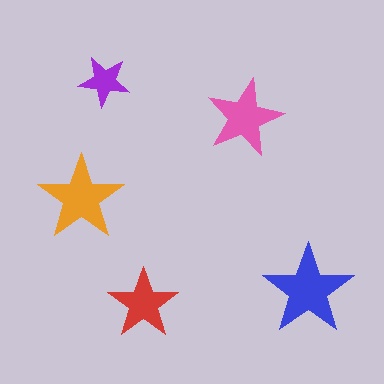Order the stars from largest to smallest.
the blue one, the orange one, the pink one, the red one, the purple one.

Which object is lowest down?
The red star is bottommost.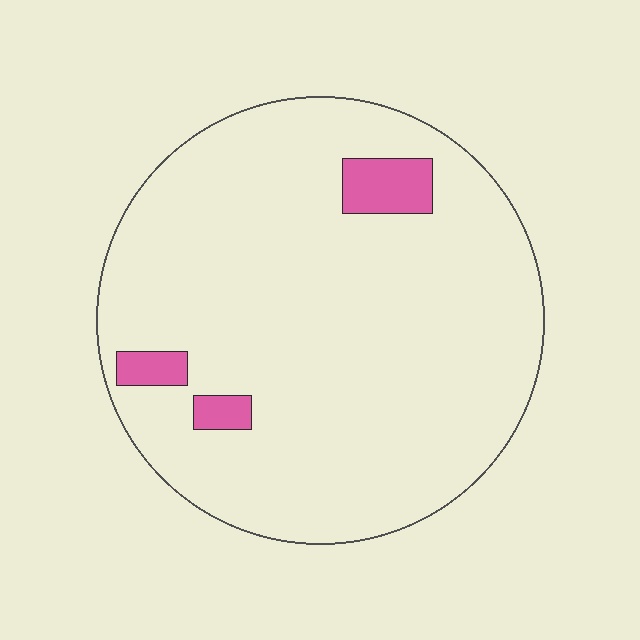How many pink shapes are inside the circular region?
3.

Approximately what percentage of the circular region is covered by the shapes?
Approximately 5%.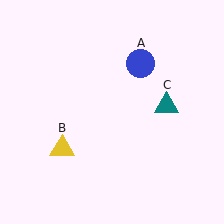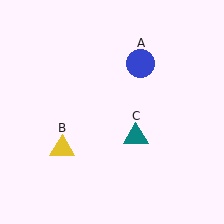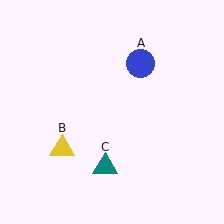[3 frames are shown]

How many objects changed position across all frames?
1 object changed position: teal triangle (object C).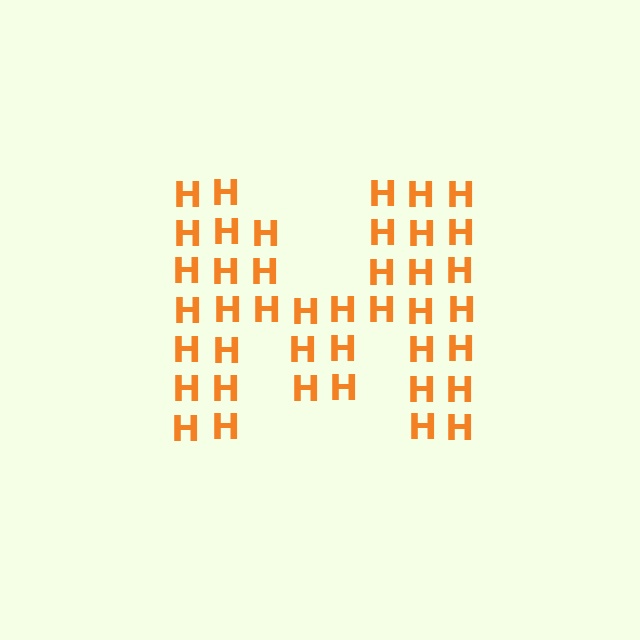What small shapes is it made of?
It is made of small letter H's.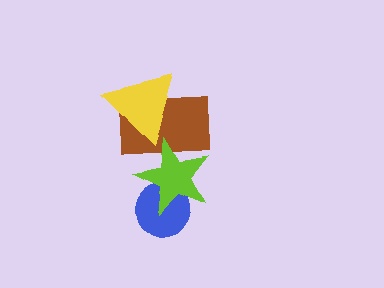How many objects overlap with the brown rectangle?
2 objects overlap with the brown rectangle.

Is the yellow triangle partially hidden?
No, no other shape covers it.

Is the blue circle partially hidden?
Yes, it is partially covered by another shape.